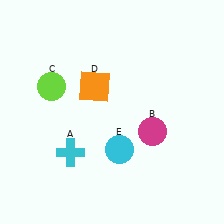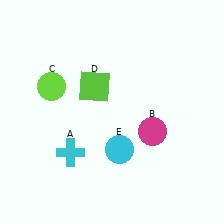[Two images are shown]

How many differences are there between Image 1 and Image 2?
There is 1 difference between the two images.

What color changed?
The square (D) changed from orange in Image 1 to lime in Image 2.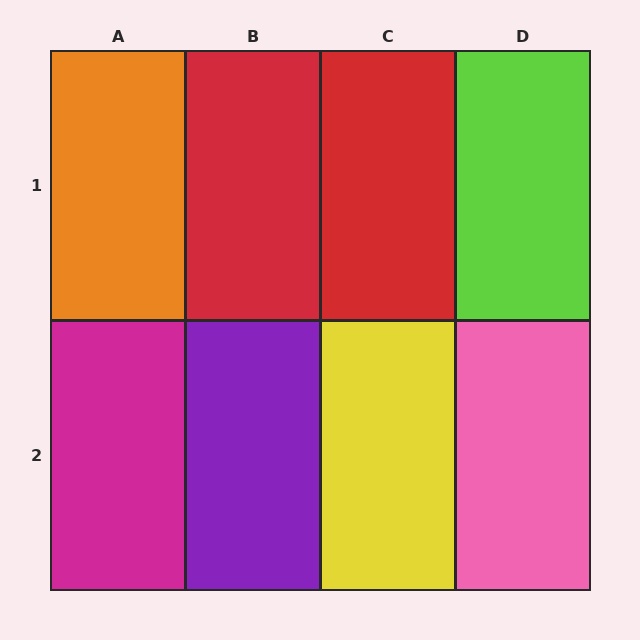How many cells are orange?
1 cell is orange.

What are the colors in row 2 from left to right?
Magenta, purple, yellow, pink.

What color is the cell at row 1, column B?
Red.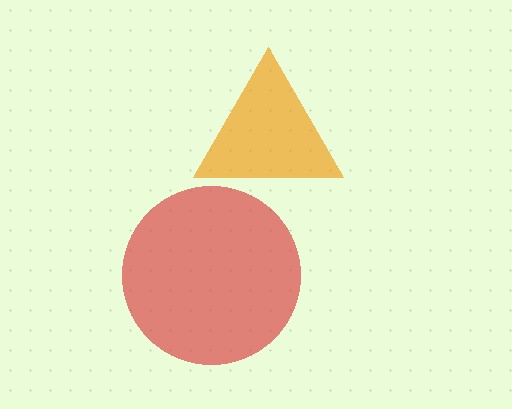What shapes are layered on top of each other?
The layered shapes are: an orange triangle, a red circle.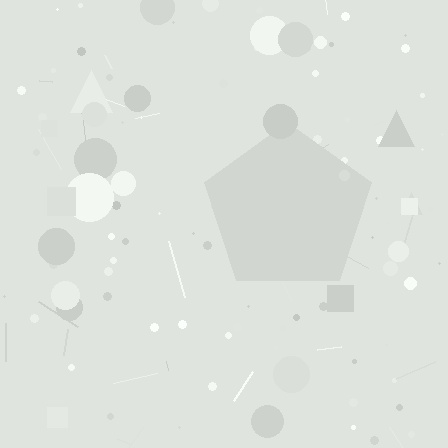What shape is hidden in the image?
A pentagon is hidden in the image.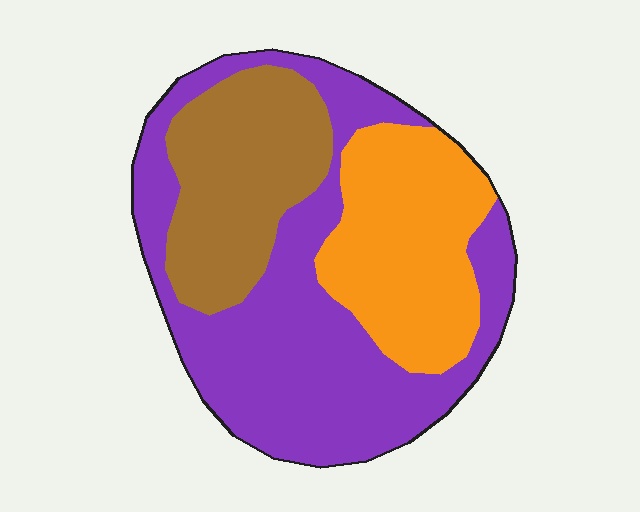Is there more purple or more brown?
Purple.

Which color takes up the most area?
Purple, at roughly 50%.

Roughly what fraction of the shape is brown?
Brown covers 24% of the shape.